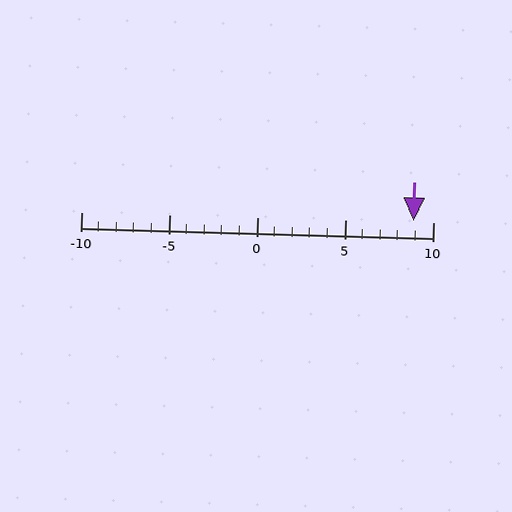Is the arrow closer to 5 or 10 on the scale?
The arrow is closer to 10.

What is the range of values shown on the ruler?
The ruler shows values from -10 to 10.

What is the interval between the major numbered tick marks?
The major tick marks are spaced 5 units apart.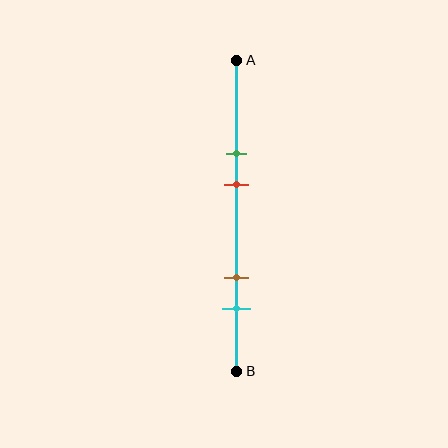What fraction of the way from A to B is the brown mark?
The brown mark is approximately 70% (0.7) of the way from A to B.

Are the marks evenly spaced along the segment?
No, the marks are not evenly spaced.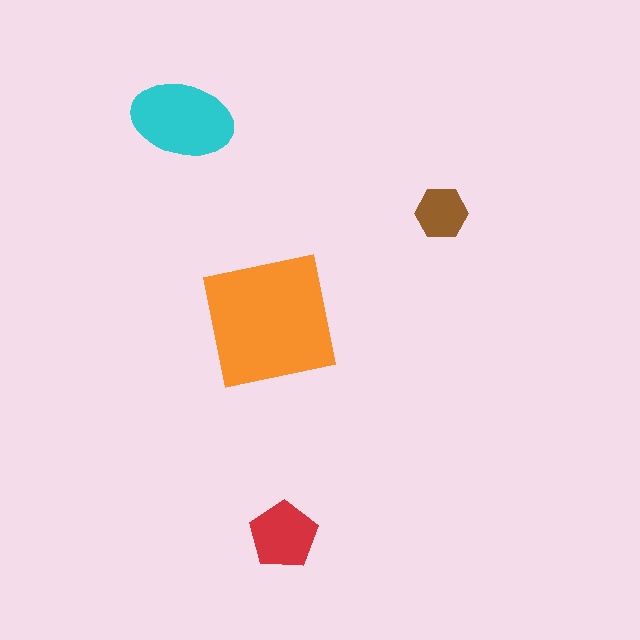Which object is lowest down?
The red pentagon is bottommost.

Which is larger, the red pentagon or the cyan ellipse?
The cyan ellipse.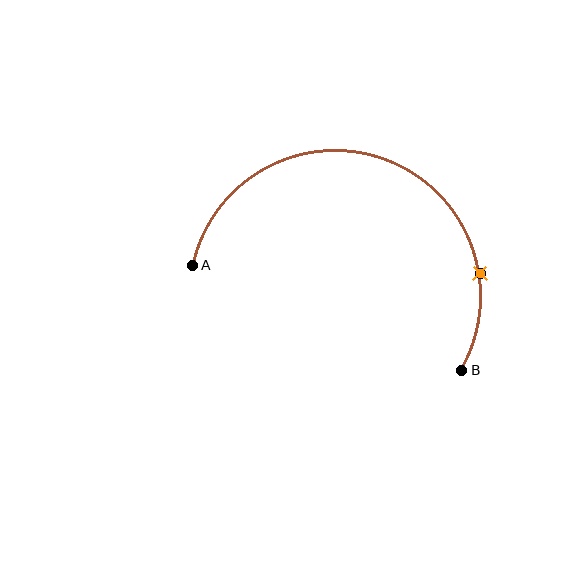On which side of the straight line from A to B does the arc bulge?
The arc bulges above the straight line connecting A and B.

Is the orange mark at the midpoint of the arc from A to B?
No. The orange mark lies on the arc but is closer to endpoint B. The arc midpoint would be at the point on the curve equidistant along the arc from both A and B.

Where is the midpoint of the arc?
The arc midpoint is the point on the curve farthest from the straight line joining A and B. It sits above that line.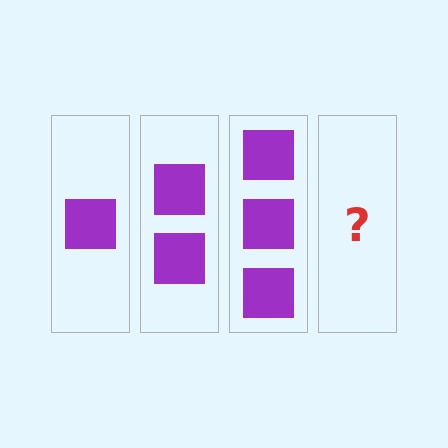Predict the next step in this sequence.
The next step is 4 squares.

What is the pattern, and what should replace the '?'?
The pattern is that each step adds one more square. The '?' should be 4 squares.